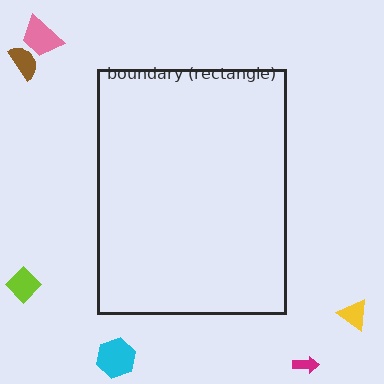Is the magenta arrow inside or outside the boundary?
Outside.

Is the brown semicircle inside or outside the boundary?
Outside.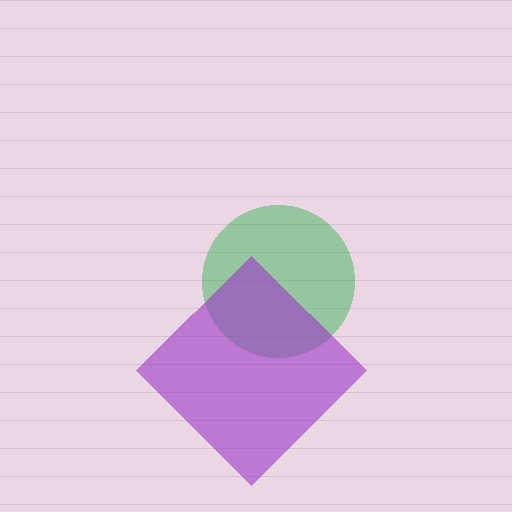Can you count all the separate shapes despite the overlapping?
Yes, there are 2 separate shapes.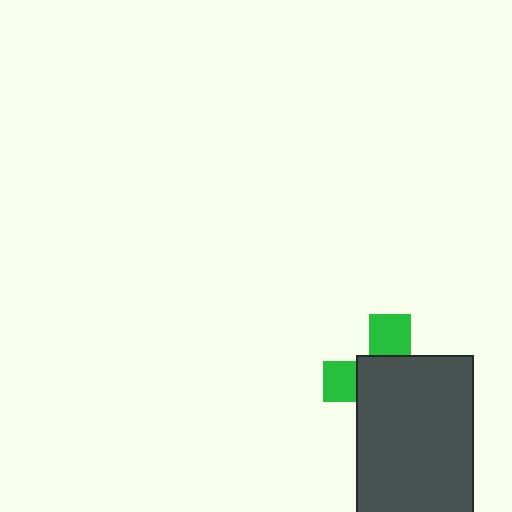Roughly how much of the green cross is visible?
A small part of it is visible (roughly 33%).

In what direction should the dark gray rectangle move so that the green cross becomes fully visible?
The dark gray rectangle should move toward the lower-right. That is the shortest direction to clear the overlap and leave the green cross fully visible.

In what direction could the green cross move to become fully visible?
The green cross could move toward the upper-left. That would shift it out from behind the dark gray rectangle entirely.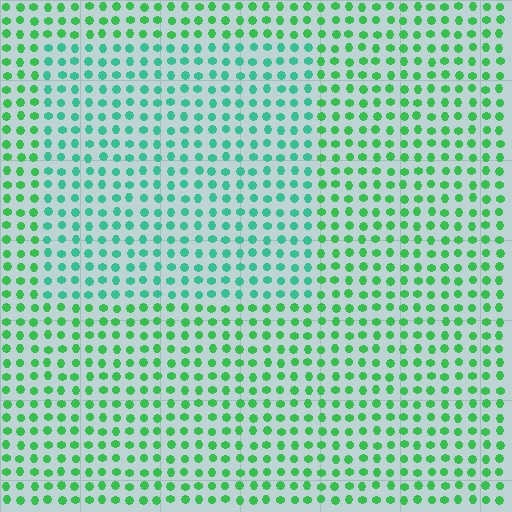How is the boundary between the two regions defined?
The boundary is defined purely by a slight shift in hue (about 30 degrees). Spacing, size, and orientation are identical on both sides.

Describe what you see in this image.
The image is filled with small green elements in a uniform arrangement. A rectangle-shaped region is visible where the elements are tinted to a slightly different hue, forming a subtle color boundary.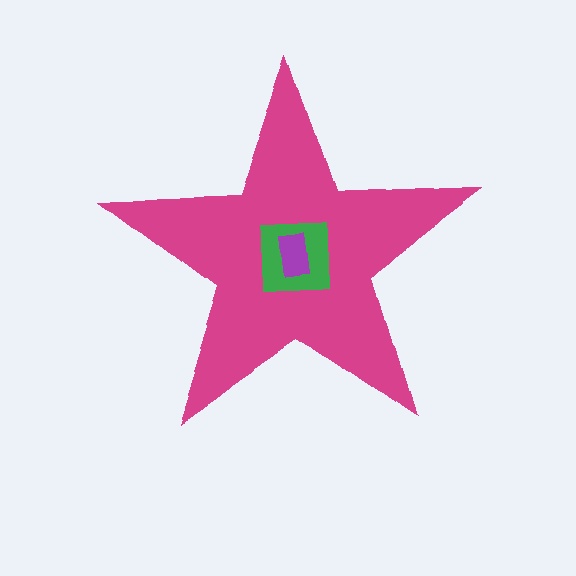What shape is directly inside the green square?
The purple rectangle.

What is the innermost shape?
The purple rectangle.